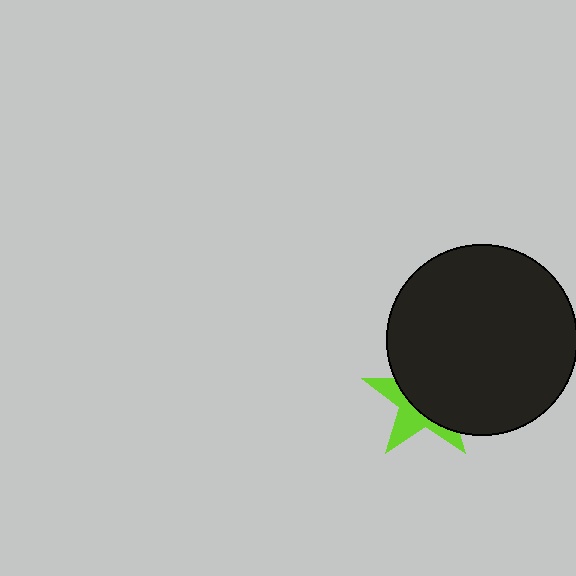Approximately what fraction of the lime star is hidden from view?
Roughly 63% of the lime star is hidden behind the black circle.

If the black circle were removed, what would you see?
You would see the complete lime star.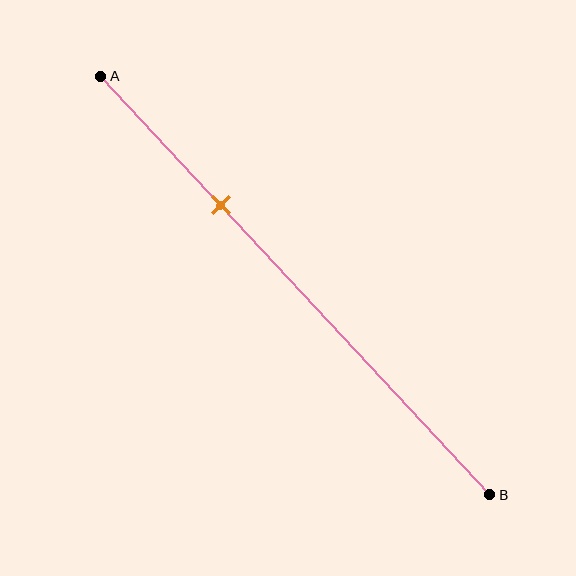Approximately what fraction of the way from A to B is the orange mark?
The orange mark is approximately 30% of the way from A to B.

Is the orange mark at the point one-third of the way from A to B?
Yes, the mark is approximately at the one-third point.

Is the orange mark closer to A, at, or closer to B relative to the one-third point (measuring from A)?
The orange mark is approximately at the one-third point of segment AB.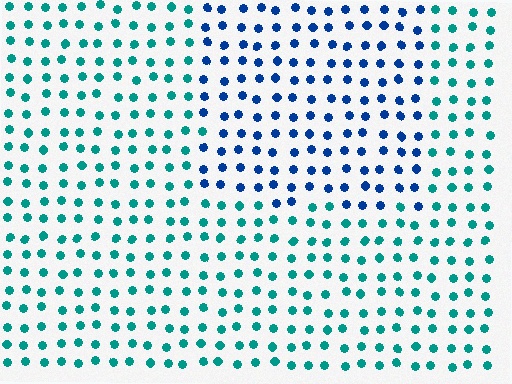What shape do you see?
I see a rectangle.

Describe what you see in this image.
The image is filled with small teal elements in a uniform arrangement. A rectangle-shaped region is visible where the elements are tinted to a slightly different hue, forming a subtle color boundary.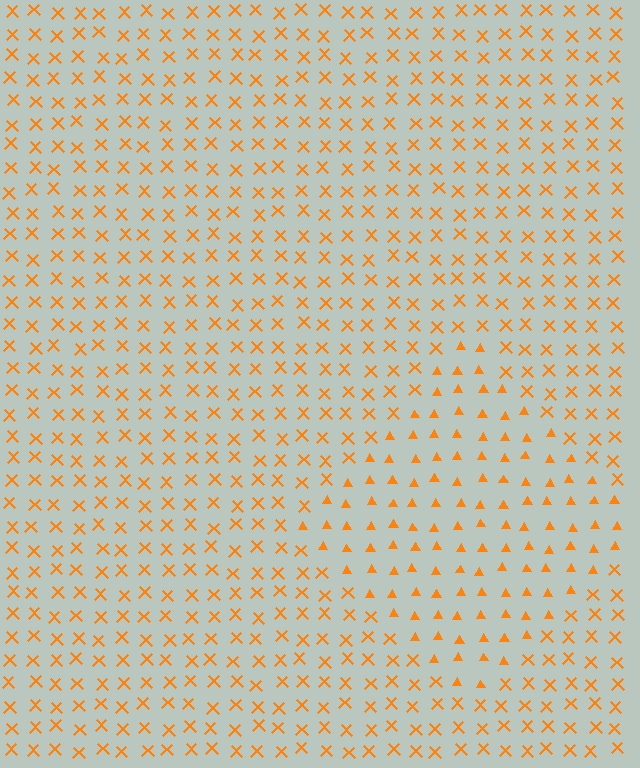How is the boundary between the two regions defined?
The boundary is defined by a change in element shape: triangles inside vs. X marks outside. All elements share the same color and spacing.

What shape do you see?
I see a diamond.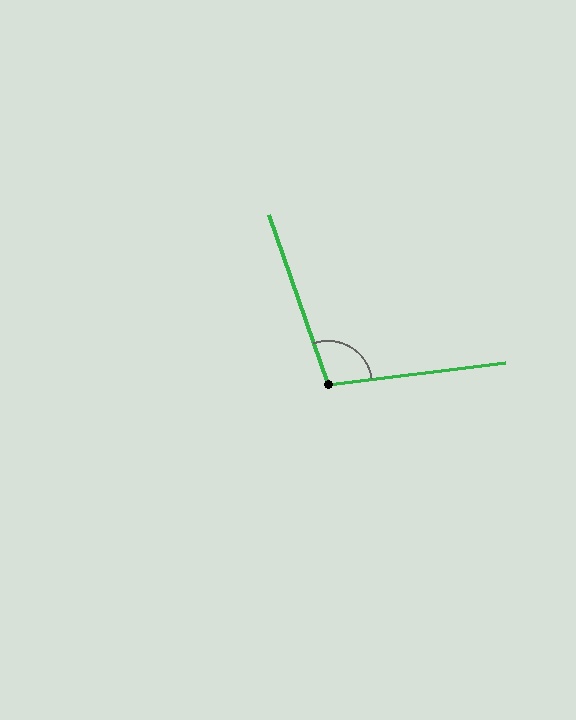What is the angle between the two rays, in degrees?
Approximately 102 degrees.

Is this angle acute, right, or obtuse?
It is obtuse.